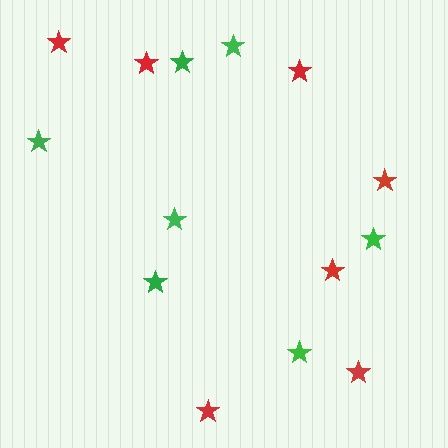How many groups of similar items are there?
There are 2 groups: one group of red stars (7) and one group of green stars (7).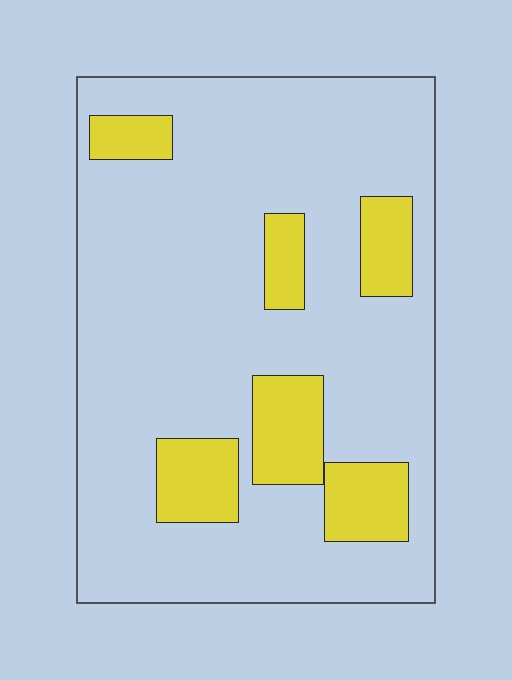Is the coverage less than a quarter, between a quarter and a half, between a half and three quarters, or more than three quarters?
Less than a quarter.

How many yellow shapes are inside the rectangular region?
6.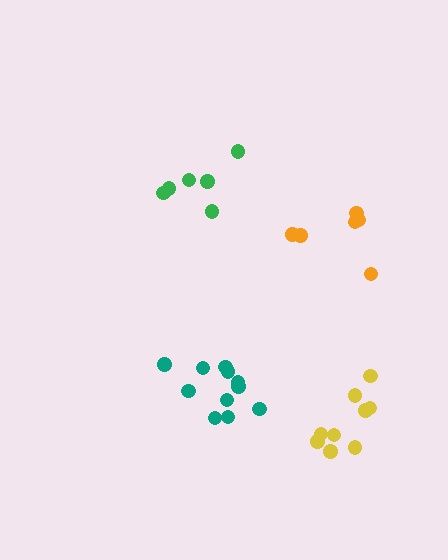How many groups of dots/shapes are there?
There are 4 groups.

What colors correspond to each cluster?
The clusters are colored: teal, green, yellow, orange.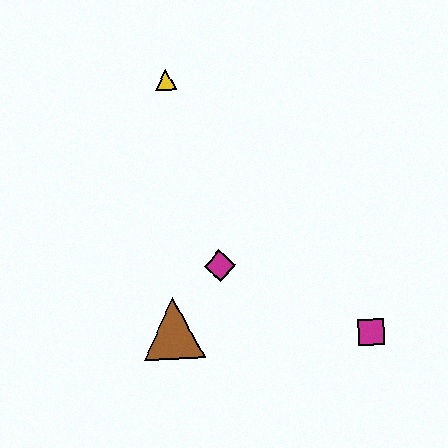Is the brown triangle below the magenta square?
No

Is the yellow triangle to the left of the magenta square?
Yes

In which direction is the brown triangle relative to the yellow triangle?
The brown triangle is below the yellow triangle.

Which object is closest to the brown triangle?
The magenta diamond is closest to the brown triangle.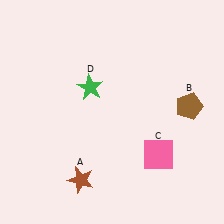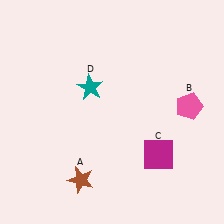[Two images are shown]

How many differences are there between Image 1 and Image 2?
There are 3 differences between the two images.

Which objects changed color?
B changed from brown to pink. C changed from pink to magenta. D changed from green to teal.